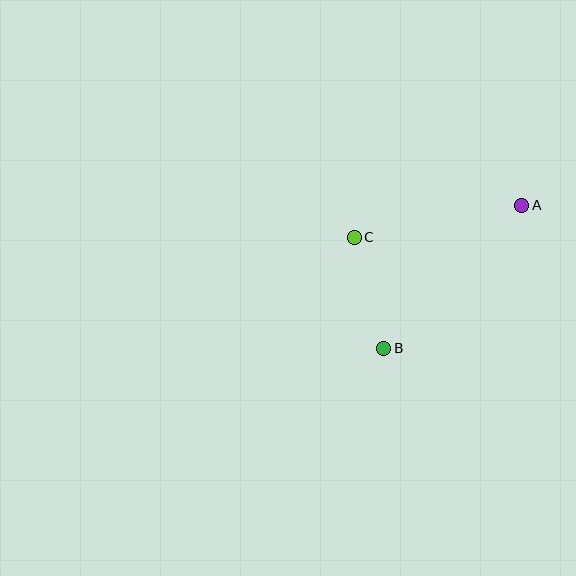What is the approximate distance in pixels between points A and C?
The distance between A and C is approximately 171 pixels.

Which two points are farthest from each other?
Points A and B are farthest from each other.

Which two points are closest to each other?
Points B and C are closest to each other.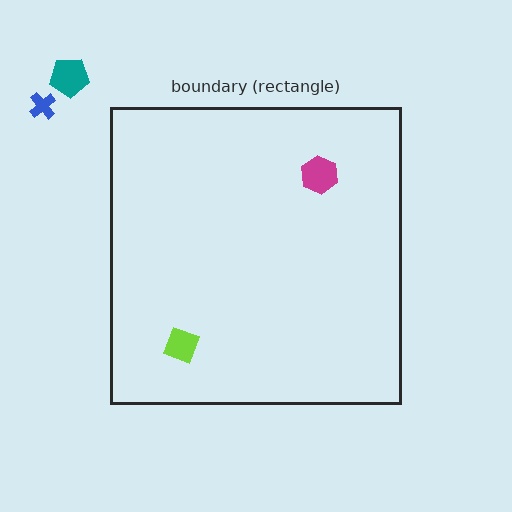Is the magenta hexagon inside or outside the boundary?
Inside.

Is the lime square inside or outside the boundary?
Inside.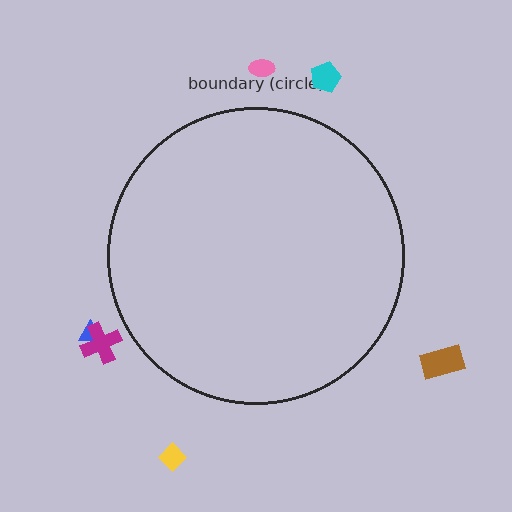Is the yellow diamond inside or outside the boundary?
Outside.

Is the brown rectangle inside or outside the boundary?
Outside.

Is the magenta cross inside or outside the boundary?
Outside.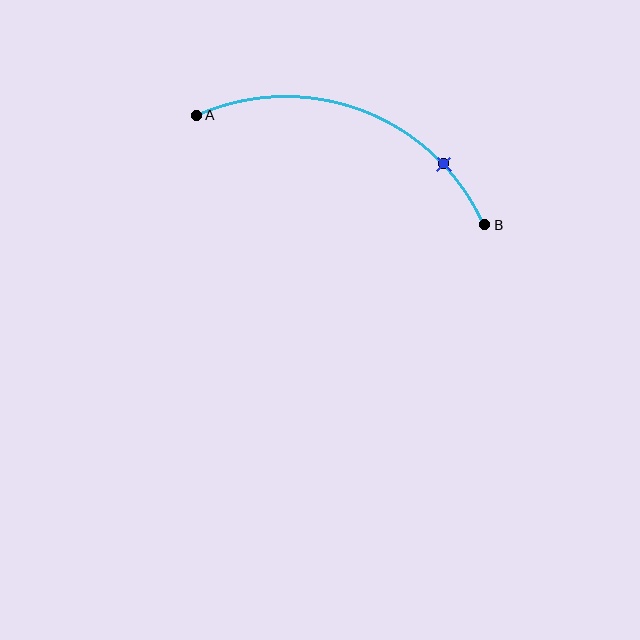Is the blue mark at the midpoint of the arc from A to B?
No. The blue mark lies on the arc but is closer to endpoint B. The arc midpoint would be at the point on the curve equidistant along the arc from both A and B.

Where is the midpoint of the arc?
The arc midpoint is the point on the curve farthest from the straight line joining A and B. It sits above that line.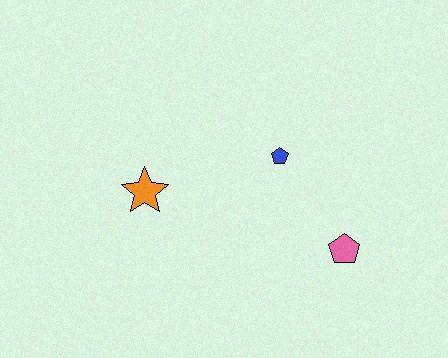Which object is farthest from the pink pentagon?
The orange star is farthest from the pink pentagon.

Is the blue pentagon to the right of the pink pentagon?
No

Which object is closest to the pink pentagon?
The blue pentagon is closest to the pink pentagon.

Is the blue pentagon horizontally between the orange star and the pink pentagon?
Yes